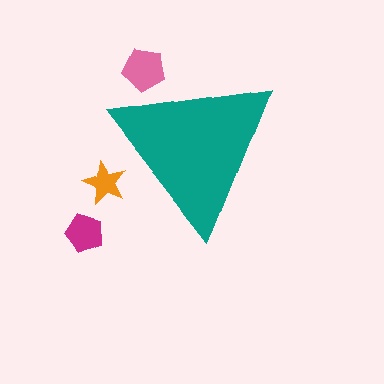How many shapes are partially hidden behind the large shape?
2 shapes are partially hidden.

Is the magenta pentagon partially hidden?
No, the magenta pentagon is fully visible.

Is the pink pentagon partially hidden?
Yes, the pink pentagon is partially hidden behind the teal triangle.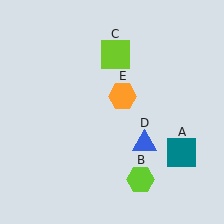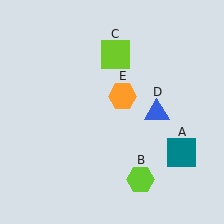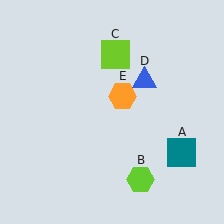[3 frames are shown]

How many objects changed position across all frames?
1 object changed position: blue triangle (object D).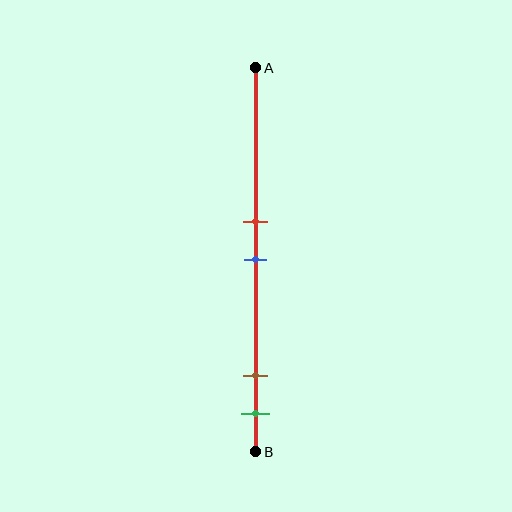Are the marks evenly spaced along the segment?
No, the marks are not evenly spaced.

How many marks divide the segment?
There are 4 marks dividing the segment.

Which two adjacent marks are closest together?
The red and blue marks are the closest adjacent pair.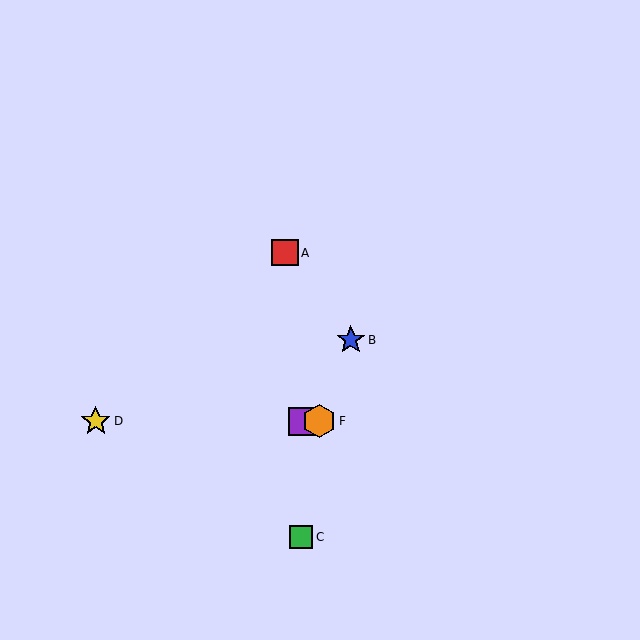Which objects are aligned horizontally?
Objects D, E, F are aligned horizontally.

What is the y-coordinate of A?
Object A is at y≈253.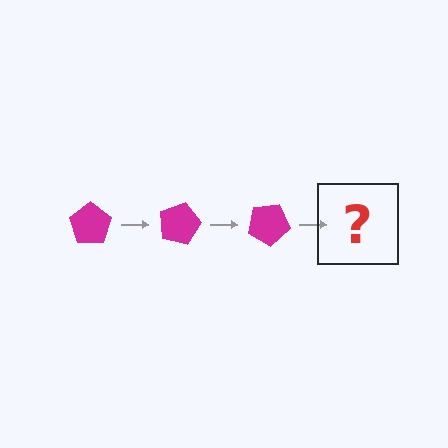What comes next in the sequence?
The next element should be a magenta pentagon rotated 45 degrees.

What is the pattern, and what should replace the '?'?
The pattern is that the pentagon rotates 15 degrees each step. The '?' should be a magenta pentagon rotated 45 degrees.